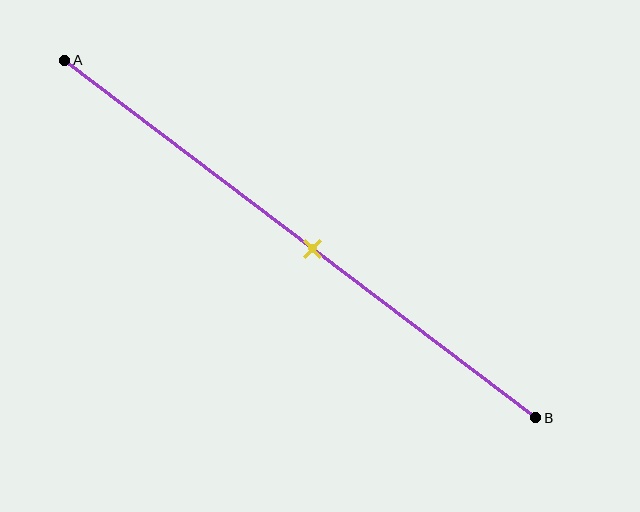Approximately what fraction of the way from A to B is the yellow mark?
The yellow mark is approximately 55% of the way from A to B.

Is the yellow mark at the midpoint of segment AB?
Yes, the mark is approximately at the midpoint.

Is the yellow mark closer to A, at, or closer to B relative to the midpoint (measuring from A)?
The yellow mark is approximately at the midpoint of segment AB.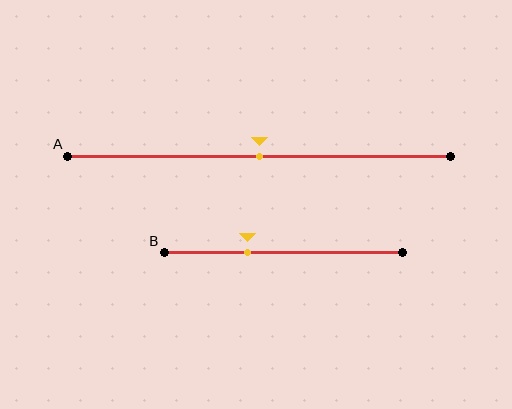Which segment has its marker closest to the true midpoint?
Segment A has its marker closest to the true midpoint.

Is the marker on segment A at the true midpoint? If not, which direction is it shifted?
Yes, the marker on segment A is at the true midpoint.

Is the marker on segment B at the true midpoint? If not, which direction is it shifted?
No, the marker on segment B is shifted to the left by about 15% of the segment length.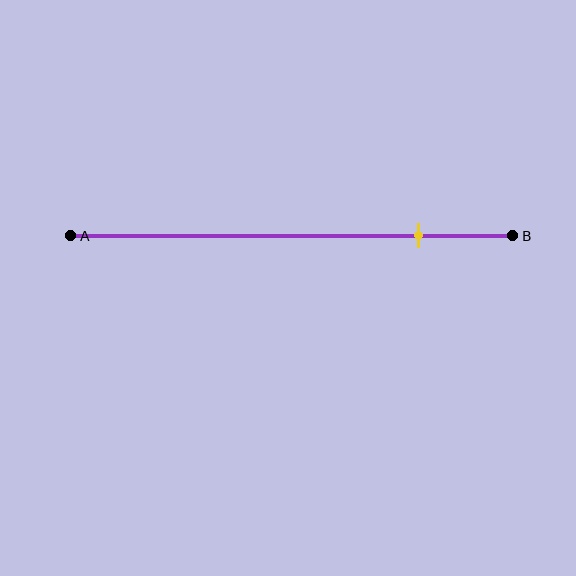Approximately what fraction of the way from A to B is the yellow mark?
The yellow mark is approximately 80% of the way from A to B.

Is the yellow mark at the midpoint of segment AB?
No, the mark is at about 80% from A, not at the 50% midpoint.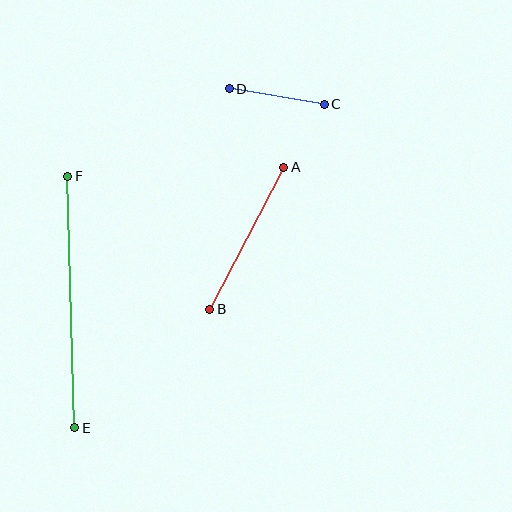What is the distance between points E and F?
The distance is approximately 251 pixels.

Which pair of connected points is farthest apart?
Points E and F are farthest apart.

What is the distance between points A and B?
The distance is approximately 160 pixels.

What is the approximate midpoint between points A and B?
The midpoint is at approximately (247, 238) pixels.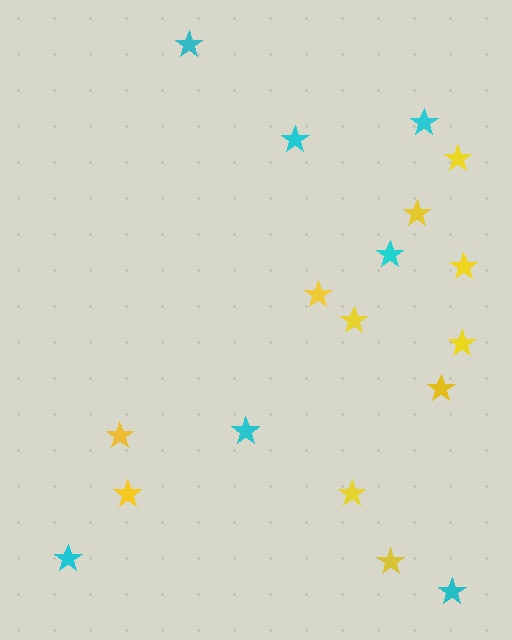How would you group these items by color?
There are 2 groups: one group of yellow stars (11) and one group of cyan stars (7).